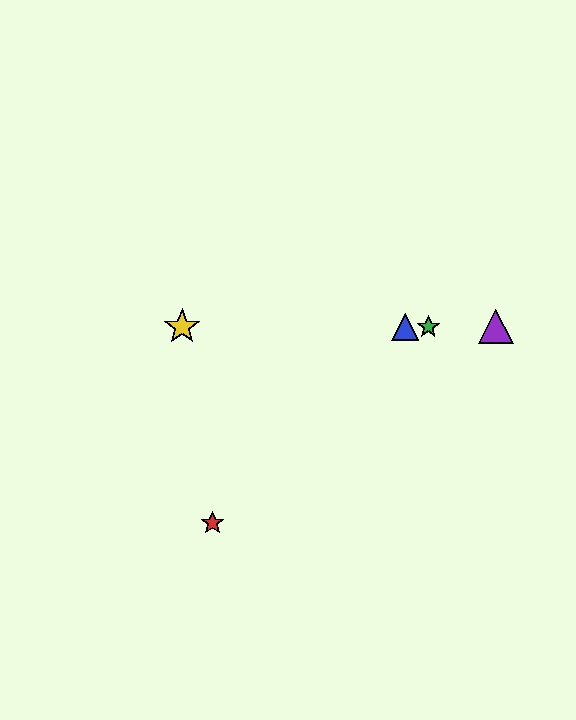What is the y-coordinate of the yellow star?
The yellow star is at y≈327.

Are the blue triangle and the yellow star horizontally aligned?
Yes, both are at y≈327.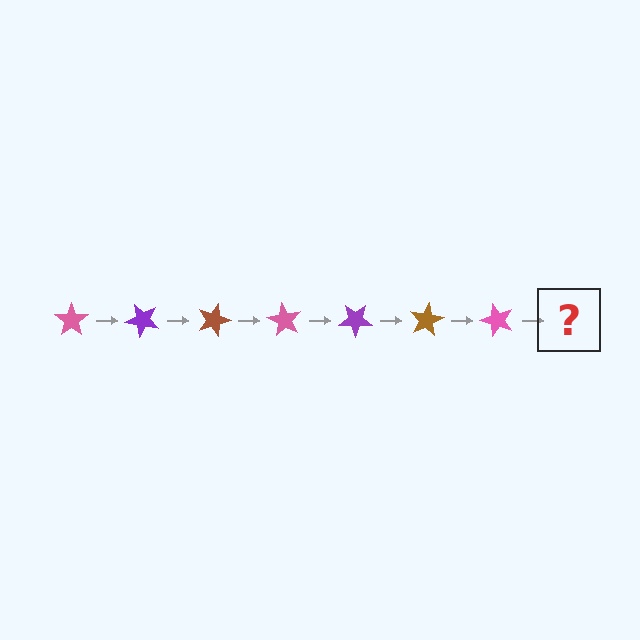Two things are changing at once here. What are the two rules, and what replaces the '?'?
The two rules are that it rotates 45 degrees each step and the color cycles through pink, purple, and brown. The '?' should be a purple star, rotated 315 degrees from the start.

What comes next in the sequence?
The next element should be a purple star, rotated 315 degrees from the start.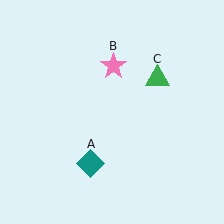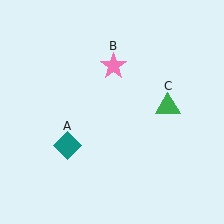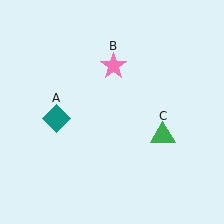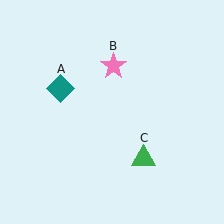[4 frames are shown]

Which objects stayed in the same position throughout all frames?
Pink star (object B) remained stationary.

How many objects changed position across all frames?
2 objects changed position: teal diamond (object A), green triangle (object C).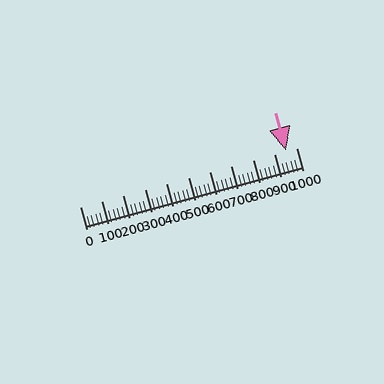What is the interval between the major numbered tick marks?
The major tick marks are spaced 100 units apart.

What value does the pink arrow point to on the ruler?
The pink arrow points to approximately 952.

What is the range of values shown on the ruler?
The ruler shows values from 0 to 1000.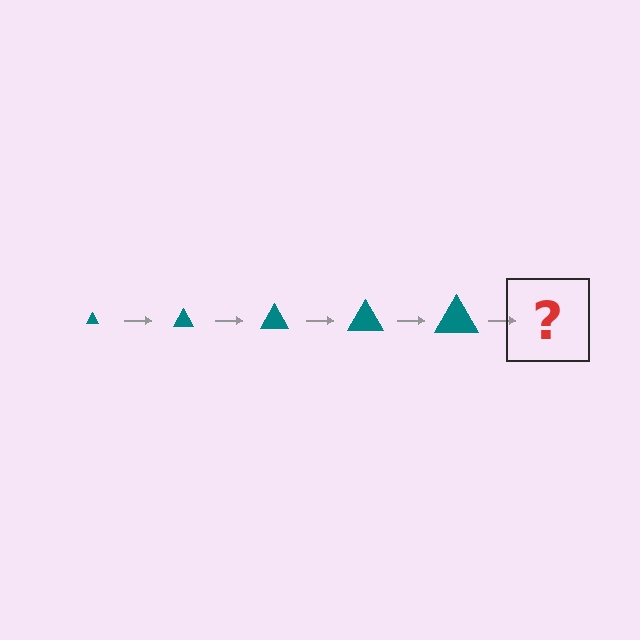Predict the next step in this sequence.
The next step is a teal triangle, larger than the previous one.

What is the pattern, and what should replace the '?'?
The pattern is that the triangle gets progressively larger each step. The '?' should be a teal triangle, larger than the previous one.